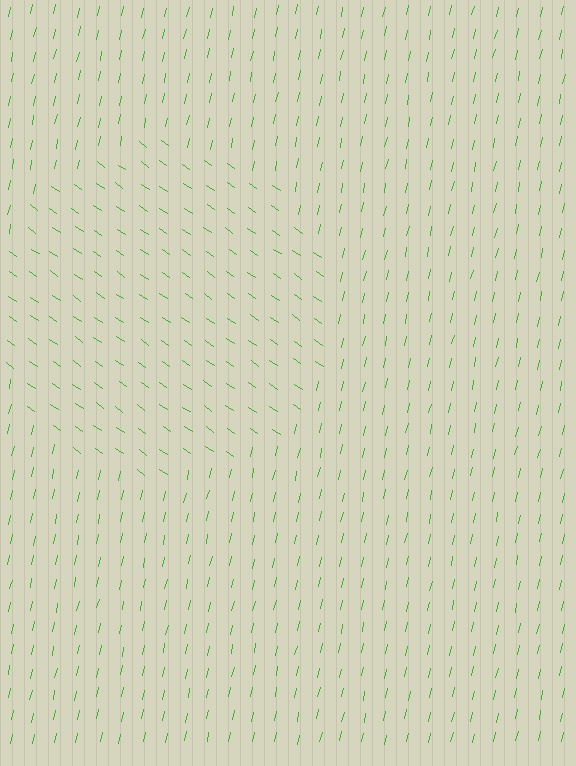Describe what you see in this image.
The image is filled with small green line segments. A circle region in the image has lines oriented differently from the surrounding lines, creating a visible texture boundary.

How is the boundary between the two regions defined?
The boundary is defined purely by a change in line orientation (approximately 68 degrees difference). All lines are the same color and thickness.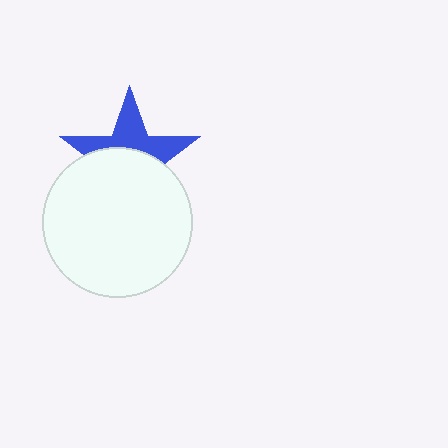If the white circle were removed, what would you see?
You would see the complete blue star.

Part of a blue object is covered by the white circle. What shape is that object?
It is a star.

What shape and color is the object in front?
The object in front is a white circle.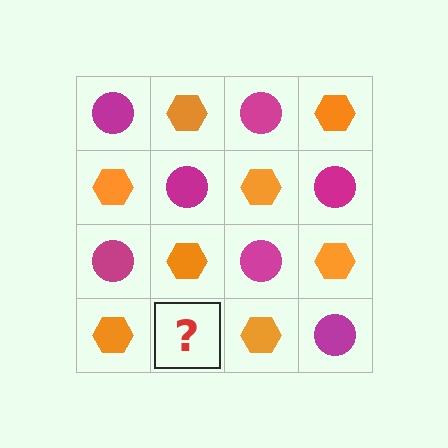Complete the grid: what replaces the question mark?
The question mark should be replaced with a magenta circle.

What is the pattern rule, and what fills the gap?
The rule is that it alternates magenta circle and orange hexagon in a checkerboard pattern. The gap should be filled with a magenta circle.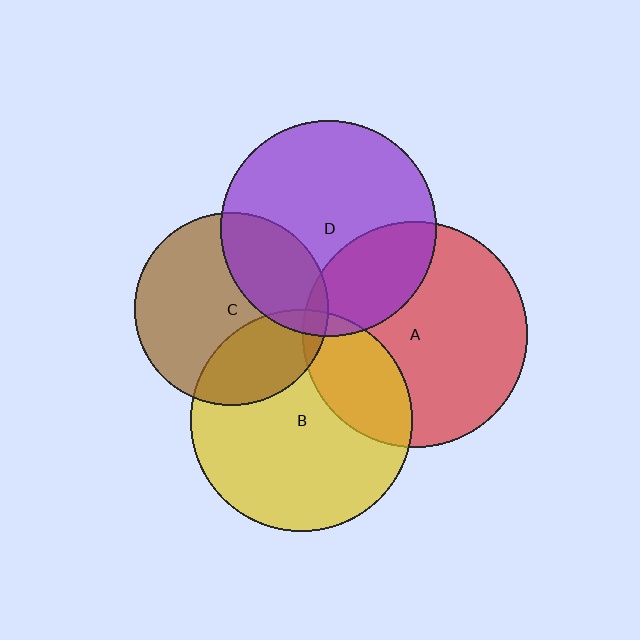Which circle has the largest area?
Circle A (red).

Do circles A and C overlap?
Yes.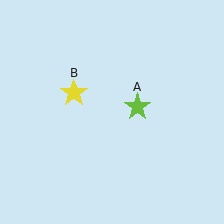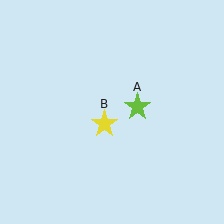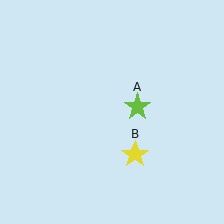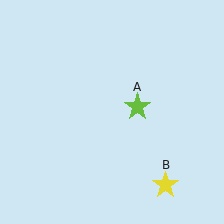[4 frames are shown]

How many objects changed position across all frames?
1 object changed position: yellow star (object B).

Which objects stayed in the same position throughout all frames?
Lime star (object A) remained stationary.